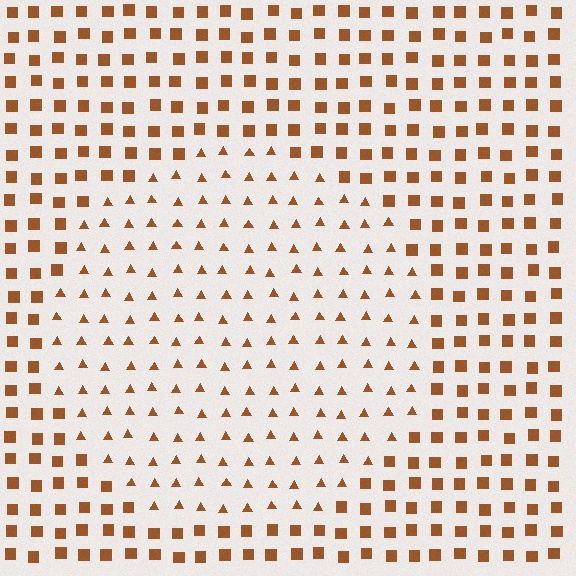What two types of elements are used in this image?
The image uses triangles inside the circle region and squares outside it.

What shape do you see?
I see a circle.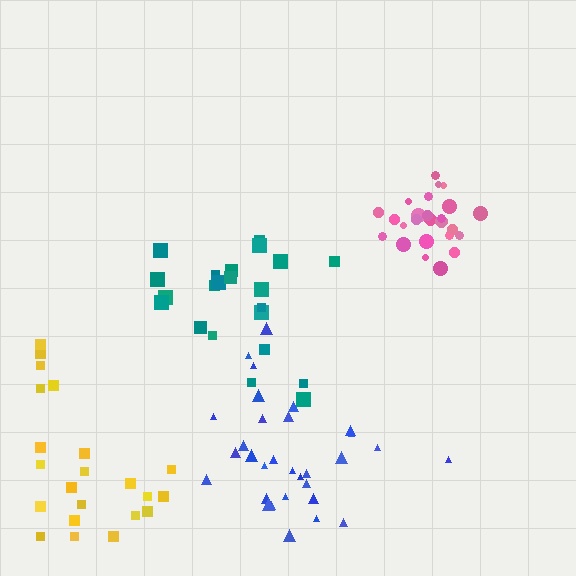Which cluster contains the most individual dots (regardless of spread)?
Blue (31).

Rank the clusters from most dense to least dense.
pink, teal, blue, yellow.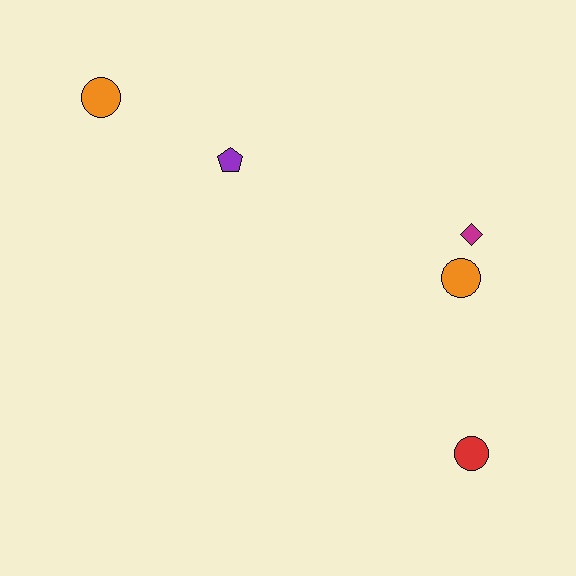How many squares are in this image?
There are no squares.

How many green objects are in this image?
There are no green objects.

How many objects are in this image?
There are 5 objects.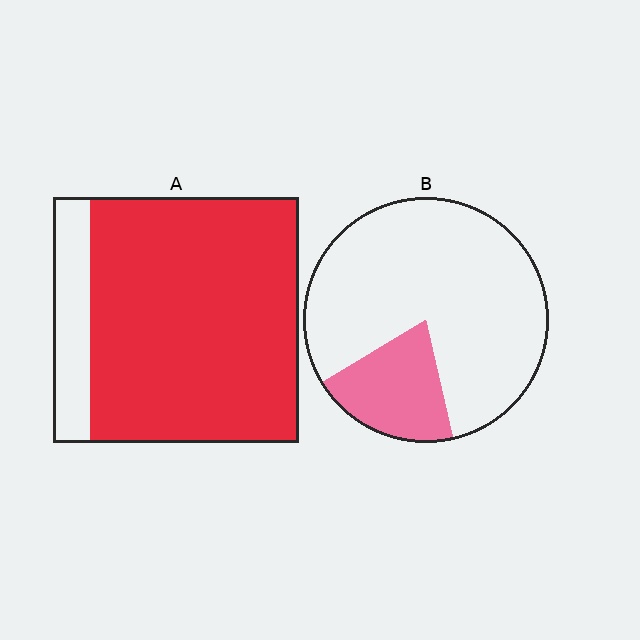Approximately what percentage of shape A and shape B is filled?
A is approximately 85% and B is approximately 20%.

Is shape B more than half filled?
No.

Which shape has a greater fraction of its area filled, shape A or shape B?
Shape A.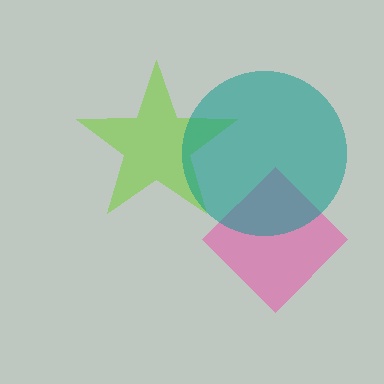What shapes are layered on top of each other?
The layered shapes are: a lime star, a pink diamond, a teal circle.